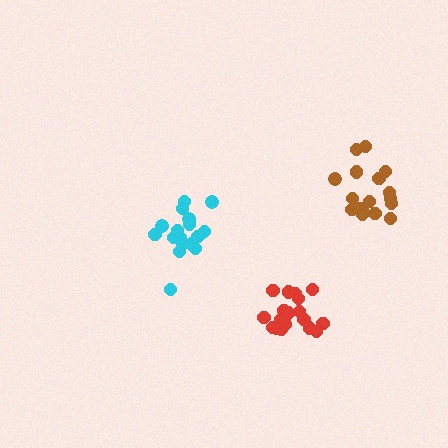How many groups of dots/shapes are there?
There are 3 groups.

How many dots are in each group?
Group 1: 17 dots, Group 2: 19 dots, Group 3: 17 dots (53 total).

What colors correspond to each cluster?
The clusters are colored: cyan, red, brown.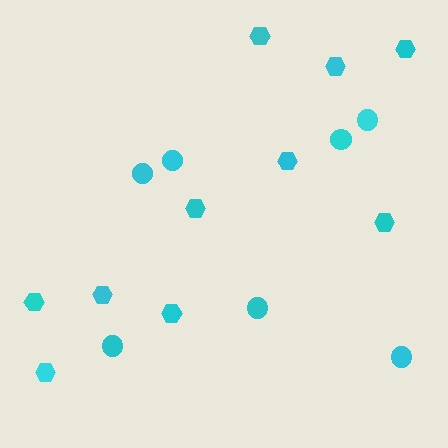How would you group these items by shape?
There are 2 groups: one group of circles (7) and one group of hexagons (10).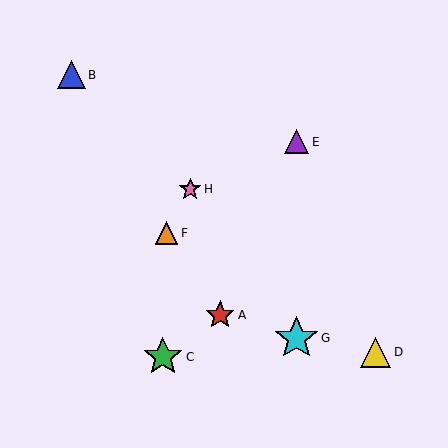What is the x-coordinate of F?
Object F is at x≈167.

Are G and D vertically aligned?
No, G is at x≈297 and D is at x≈375.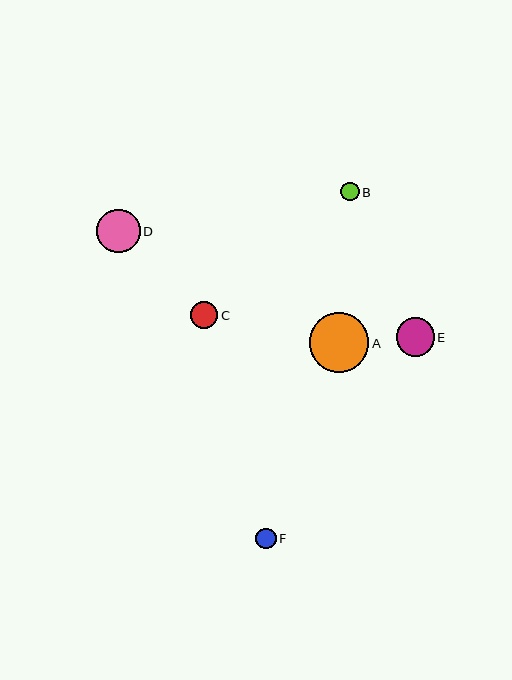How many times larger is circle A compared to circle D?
Circle A is approximately 1.4 times the size of circle D.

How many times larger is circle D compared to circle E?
Circle D is approximately 1.1 times the size of circle E.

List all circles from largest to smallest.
From largest to smallest: A, D, E, C, F, B.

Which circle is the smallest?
Circle B is the smallest with a size of approximately 18 pixels.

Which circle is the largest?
Circle A is the largest with a size of approximately 59 pixels.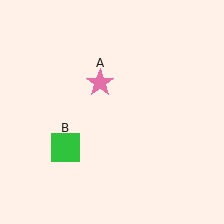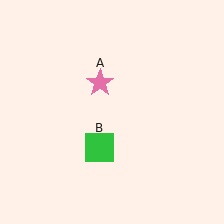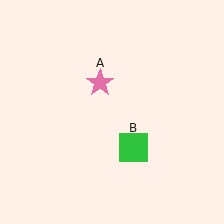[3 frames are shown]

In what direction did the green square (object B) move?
The green square (object B) moved right.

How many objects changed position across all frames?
1 object changed position: green square (object B).